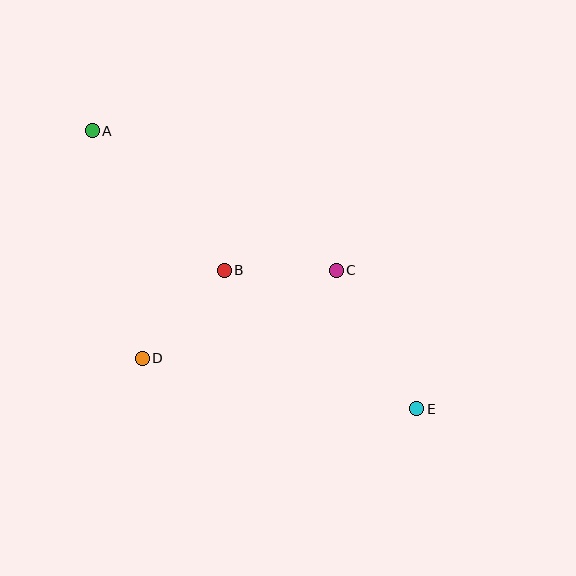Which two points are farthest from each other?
Points A and E are farthest from each other.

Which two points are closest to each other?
Points B and C are closest to each other.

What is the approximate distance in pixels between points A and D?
The distance between A and D is approximately 233 pixels.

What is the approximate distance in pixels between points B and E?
The distance between B and E is approximately 237 pixels.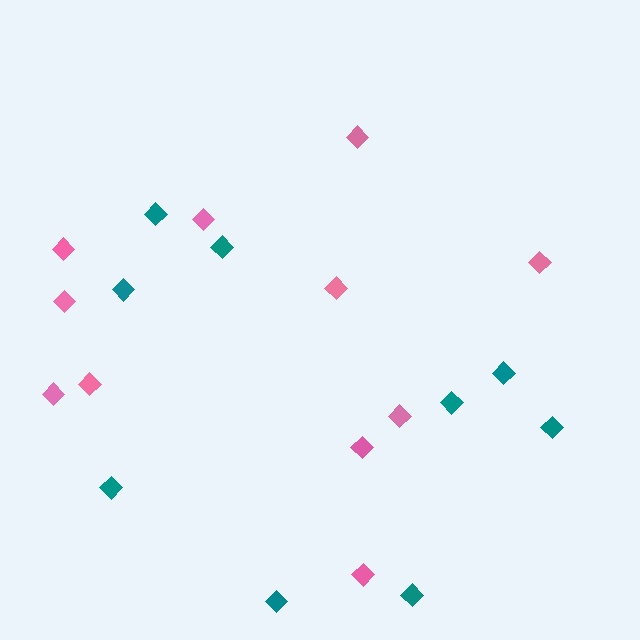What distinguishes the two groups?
There are 2 groups: one group of teal diamonds (9) and one group of pink diamonds (11).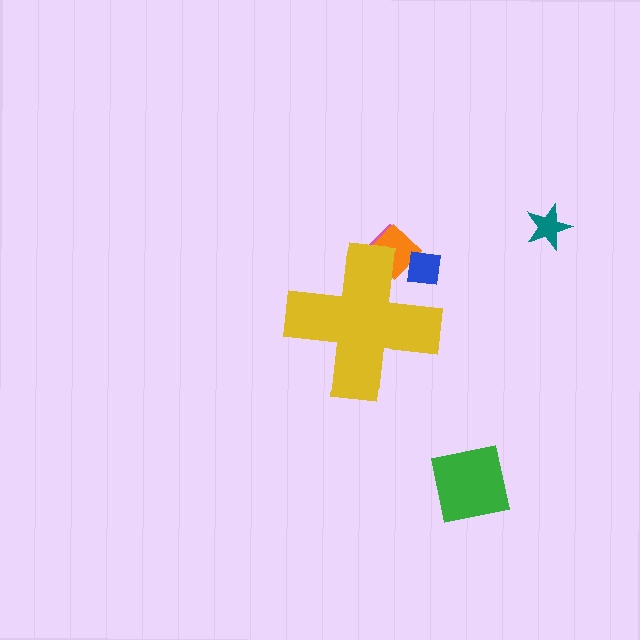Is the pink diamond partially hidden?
Yes, the pink diamond is partially hidden behind the yellow cross.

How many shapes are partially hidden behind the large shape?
3 shapes are partially hidden.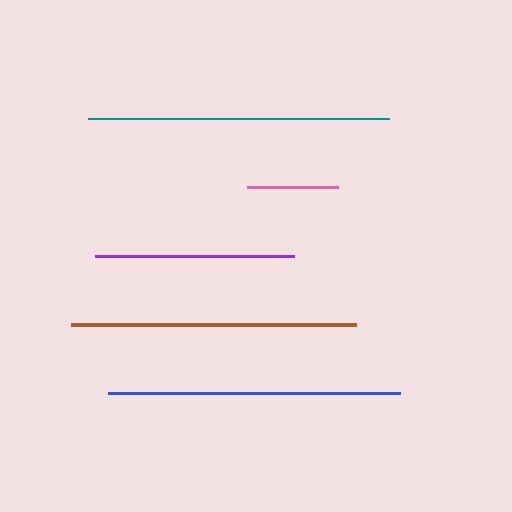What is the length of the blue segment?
The blue segment is approximately 292 pixels long.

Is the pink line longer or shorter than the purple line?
The purple line is longer than the pink line.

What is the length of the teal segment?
The teal segment is approximately 302 pixels long.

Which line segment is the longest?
The teal line is the longest at approximately 302 pixels.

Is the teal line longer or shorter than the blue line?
The teal line is longer than the blue line.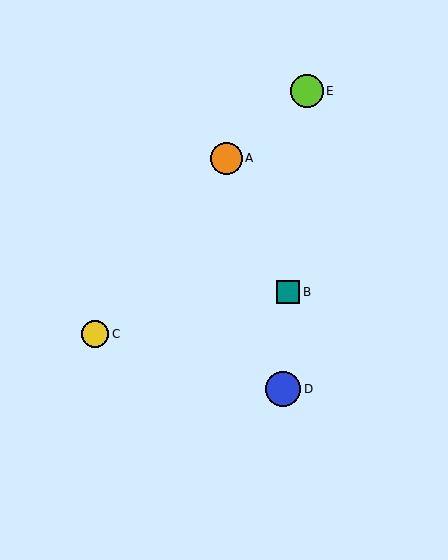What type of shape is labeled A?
Shape A is an orange circle.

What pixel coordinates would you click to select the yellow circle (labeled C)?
Click at (95, 334) to select the yellow circle C.